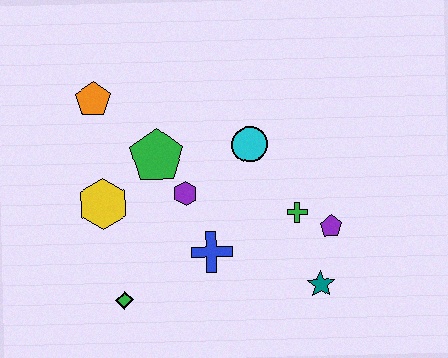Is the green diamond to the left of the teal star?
Yes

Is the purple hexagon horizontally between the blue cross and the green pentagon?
Yes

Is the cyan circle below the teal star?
No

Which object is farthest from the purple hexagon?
The teal star is farthest from the purple hexagon.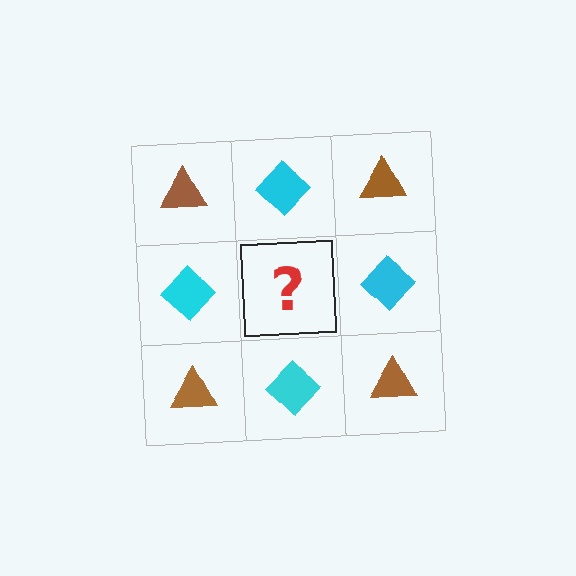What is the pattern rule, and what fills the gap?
The rule is that it alternates brown triangle and cyan diamond in a checkerboard pattern. The gap should be filled with a brown triangle.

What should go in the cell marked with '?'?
The missing cell should contain a brown triangle.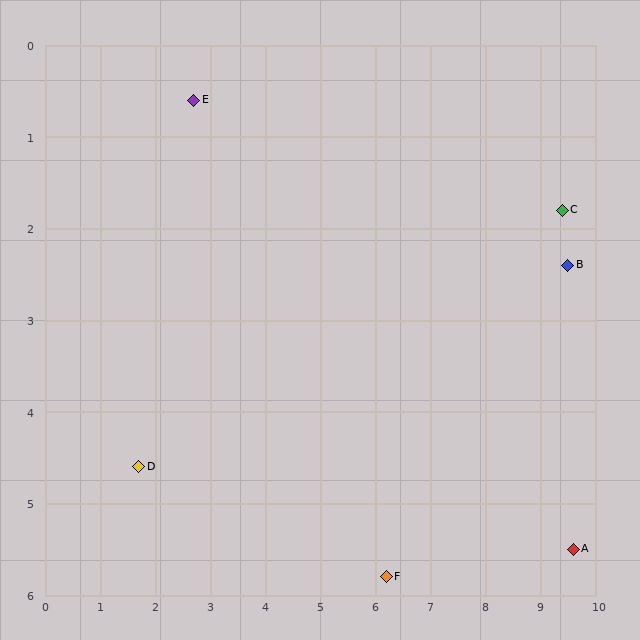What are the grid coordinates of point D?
Point D is at approximately (1.7, 4.6).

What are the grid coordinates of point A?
Point A is at approximately (9.6, 5.5).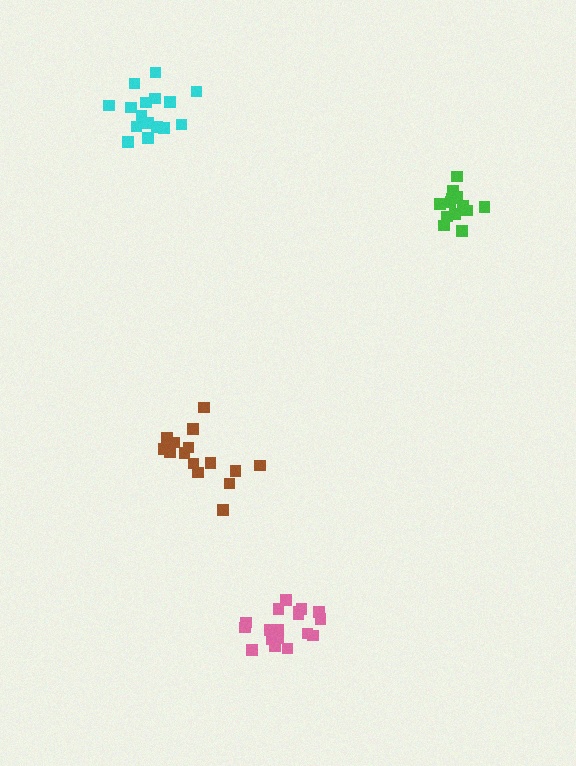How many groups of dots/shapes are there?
There are 4 groups.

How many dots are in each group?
Group 1: 14 dots, Group 2: 15 dots, Group 3: 18 dots, Group 4: 16 dots (63 total).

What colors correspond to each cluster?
The clusters are colored: green, brown, pink, cyan.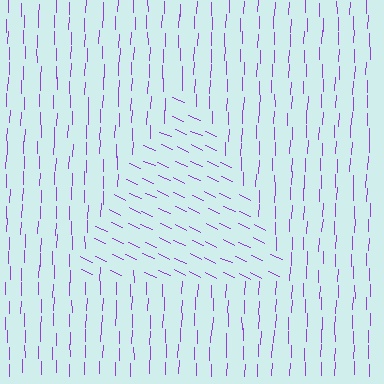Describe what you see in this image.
The image is filled with small purple line segments. A triangle region in the image has lines oriented differently from the surrounding lines, creating a visible texture boundary.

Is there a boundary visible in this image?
Yes, there is a texture boundary formed by a change in line orientation.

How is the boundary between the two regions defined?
The boundary is defined purely by a change in line orientation (approximately 66 degrees difference). All lines are the same color and thickness.